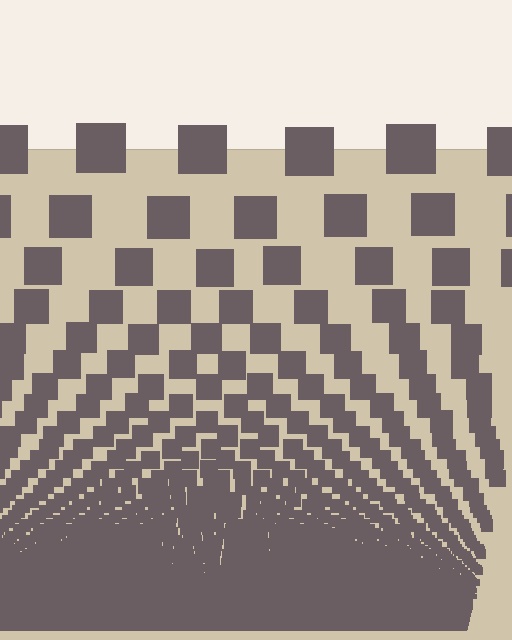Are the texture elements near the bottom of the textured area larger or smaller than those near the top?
Smaller. The gradient is inverted — elements near the bottom are smaller and denser.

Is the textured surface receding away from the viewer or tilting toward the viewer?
The surface appears to tilt toward the viewer. Texture elements get larger and sparser toward the top.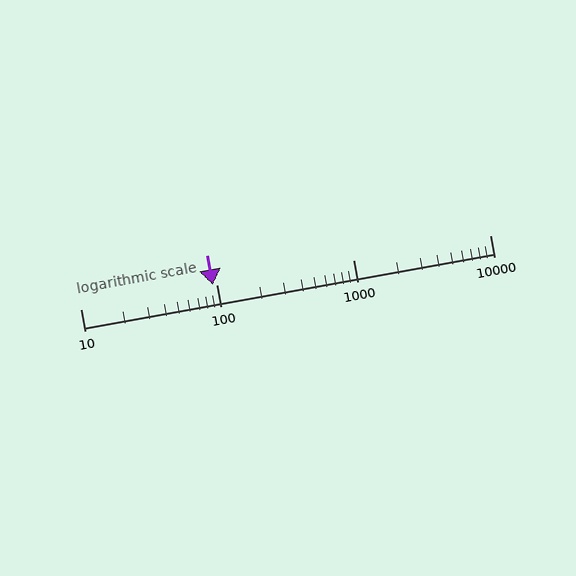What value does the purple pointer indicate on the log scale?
The pointer indicates approximately 94.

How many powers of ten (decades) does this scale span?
The scale spans 3 decades, from 10 to 10000.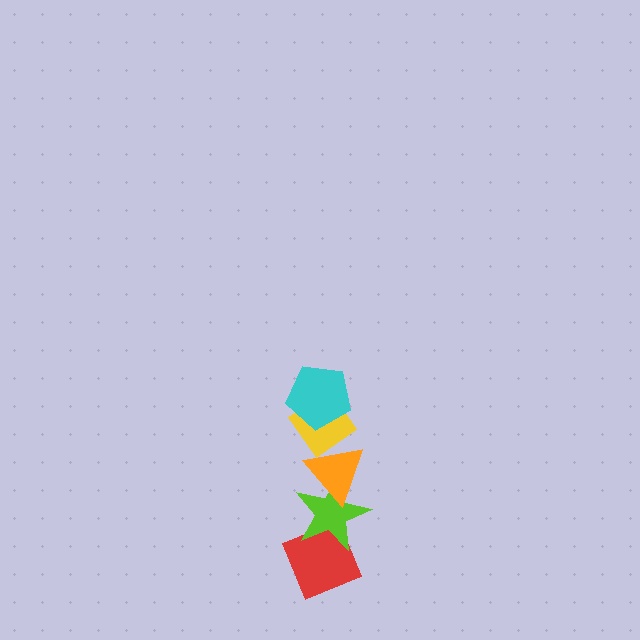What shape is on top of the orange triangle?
The yellow diamond is on top of the orange triangle.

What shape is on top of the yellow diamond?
The cyan pentagon is on top of the yellow diamond.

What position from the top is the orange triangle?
The orange triangle is 3rd from the top.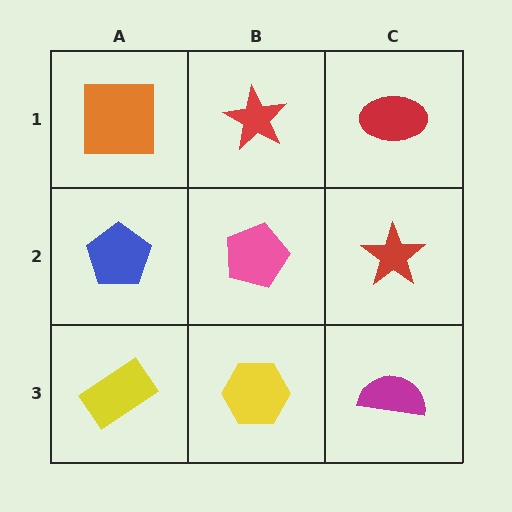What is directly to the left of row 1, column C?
A red star.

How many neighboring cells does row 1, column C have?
2.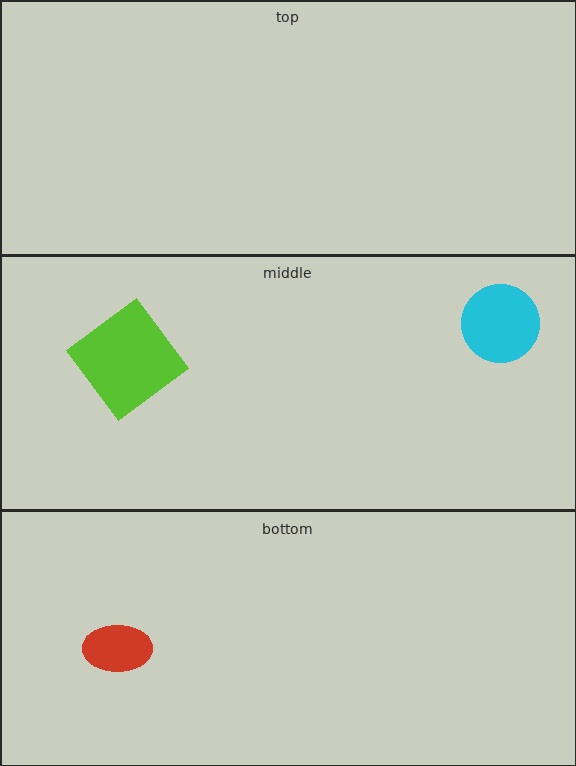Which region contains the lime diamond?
The middle region.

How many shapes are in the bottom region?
1.